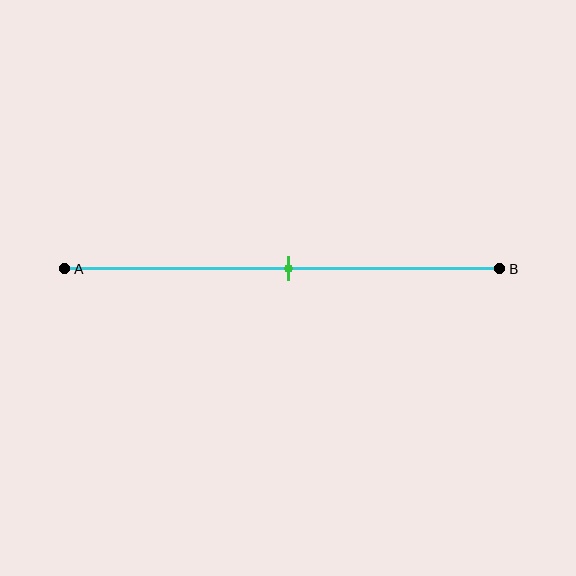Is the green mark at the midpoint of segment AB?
Yes, the mark is approximately at the midpoint.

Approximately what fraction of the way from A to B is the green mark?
The green mark is approximately 50% of the way from A to B.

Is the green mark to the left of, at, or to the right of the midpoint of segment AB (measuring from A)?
The green mark is approximately at the midpoint of segment AB.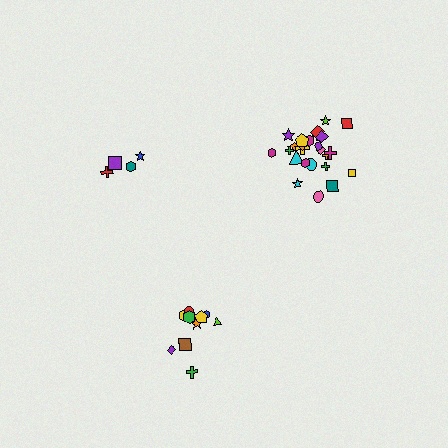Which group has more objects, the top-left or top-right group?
The top-right group.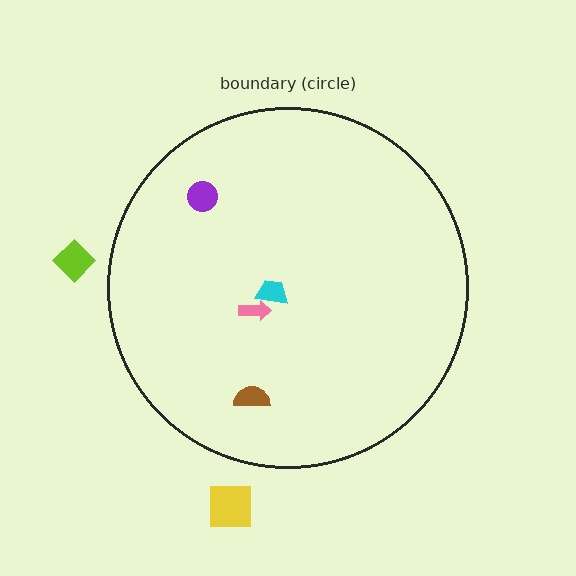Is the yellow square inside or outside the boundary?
Outside.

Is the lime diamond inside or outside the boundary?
Outside.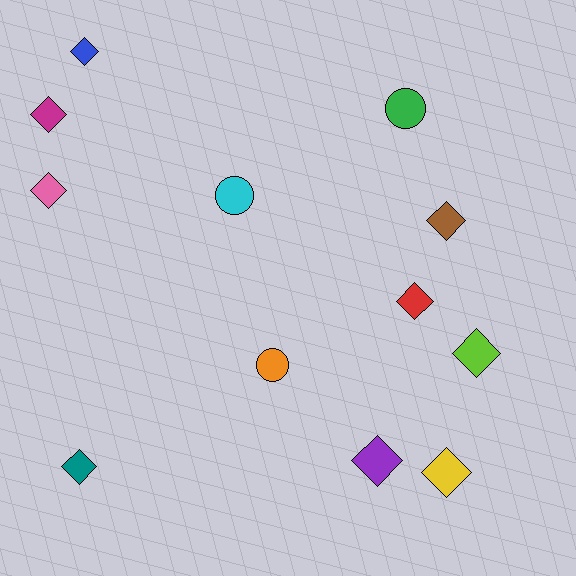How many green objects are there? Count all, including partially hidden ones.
There is 1 green object.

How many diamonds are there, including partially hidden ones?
There are 9 diamonds.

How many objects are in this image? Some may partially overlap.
There are 12 objects.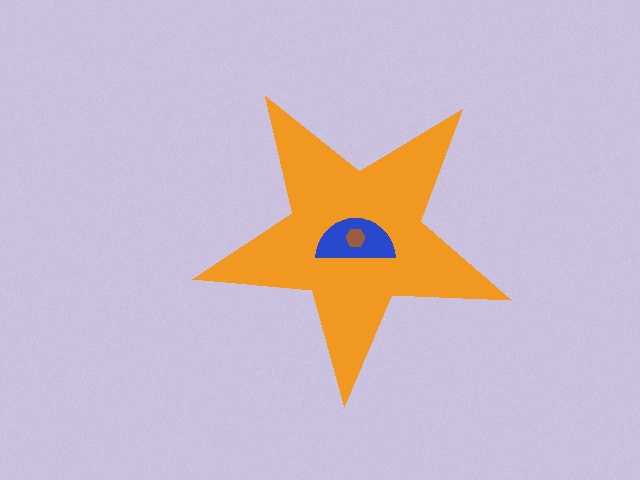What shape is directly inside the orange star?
The blue semicircle.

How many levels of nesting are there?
3.